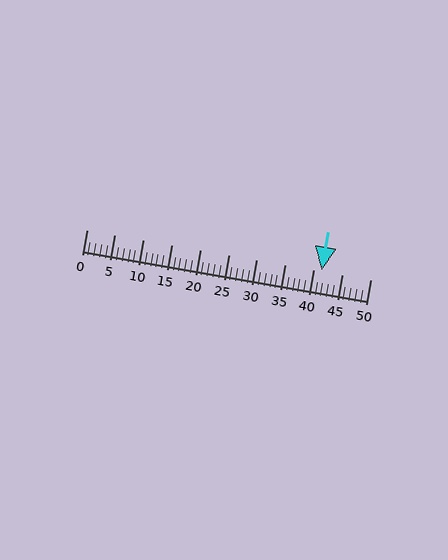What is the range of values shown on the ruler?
The ruler shows values from 0 to 50.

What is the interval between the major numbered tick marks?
The major tick marks are spaced 5 units apart.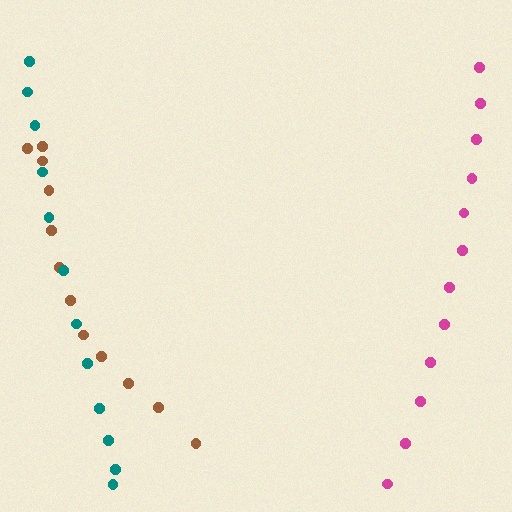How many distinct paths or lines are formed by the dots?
There are 3 distinct paths.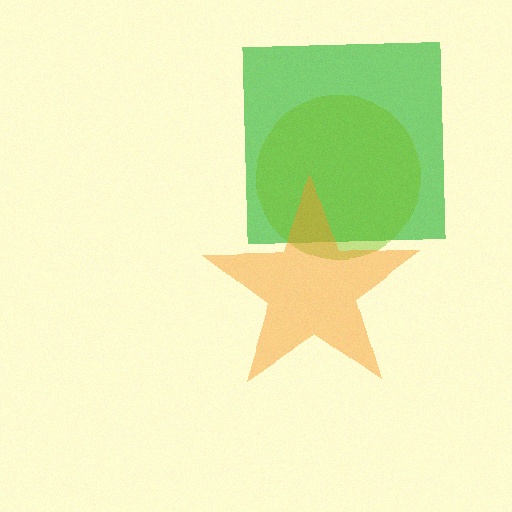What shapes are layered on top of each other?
The layered shapes are: a green square, a lime circle, an orange star.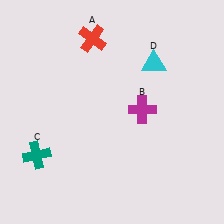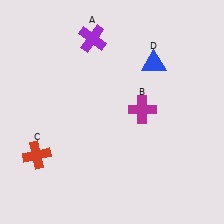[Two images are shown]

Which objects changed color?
A changed from red to purple. C changed from teal to red. D changed from cyan to blue.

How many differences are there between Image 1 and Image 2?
There are 3 differences between the two images.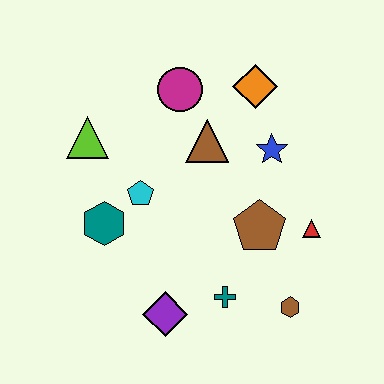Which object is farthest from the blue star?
The purple diamond is farthest from the blue star.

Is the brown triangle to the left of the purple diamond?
No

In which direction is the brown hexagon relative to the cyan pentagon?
The brown hexagon is to the right of the cyan pentagon.